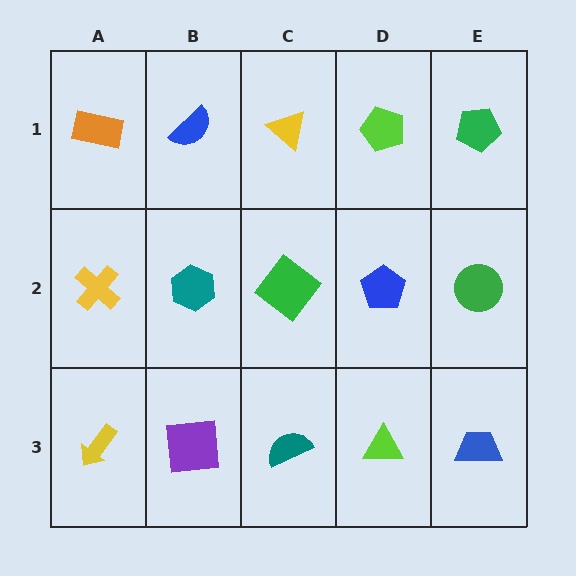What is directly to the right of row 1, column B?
A yellow triangle.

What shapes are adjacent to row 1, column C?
A green diamond (row 2, column C), a blue semicircle (row 1, column B), a lime pentagon (row 1, column D).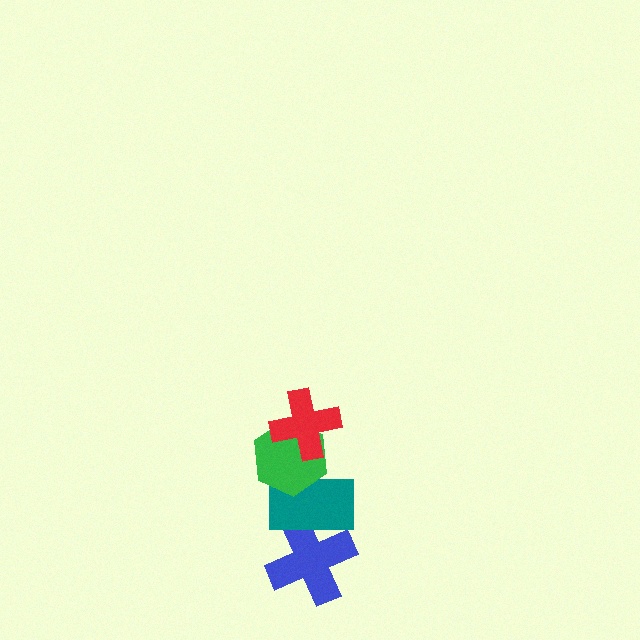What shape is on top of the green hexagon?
The red cross is on top of the green hexagon.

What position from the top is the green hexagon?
The green hexagon is 2nd from the top.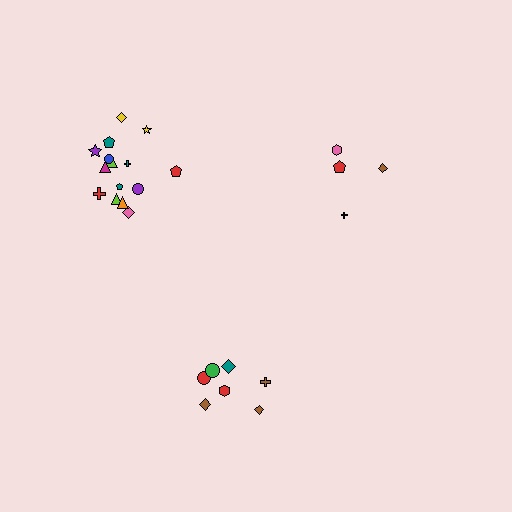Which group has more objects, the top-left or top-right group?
The top-left group.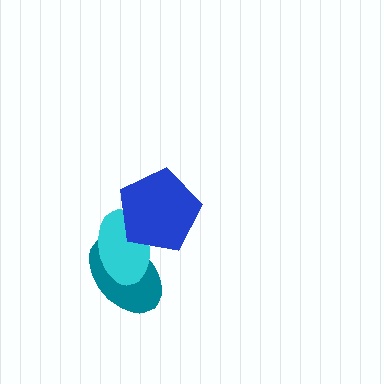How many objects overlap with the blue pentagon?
2 objects overlap with the blue pentagon.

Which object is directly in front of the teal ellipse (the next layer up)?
The cyan ellipse is directly in front of the teal ellipse.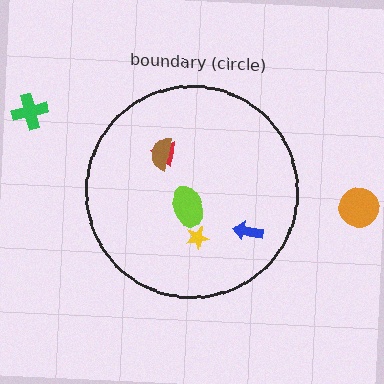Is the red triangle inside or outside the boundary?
Inside.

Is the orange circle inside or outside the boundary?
Outside.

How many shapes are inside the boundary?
5 inside, 2 outside.